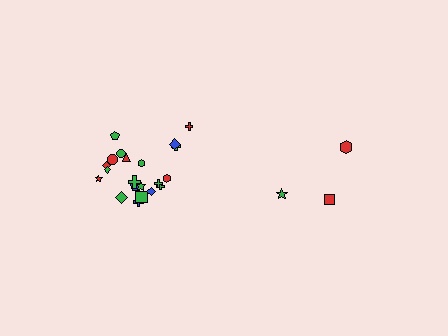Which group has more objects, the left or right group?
The left group.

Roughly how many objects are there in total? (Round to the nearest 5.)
Roughly 25 objects in total.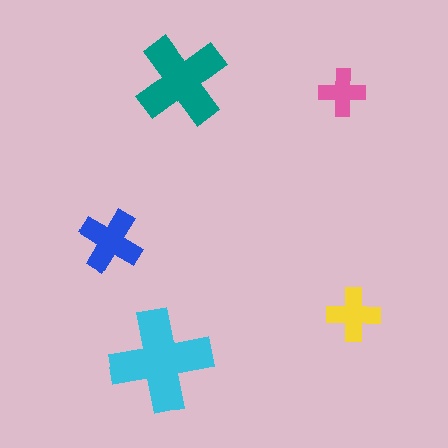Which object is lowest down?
The cyan cross is bottommost.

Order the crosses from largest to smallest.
the cyan one, the teal one, the blue one, the yellow one, the pink one.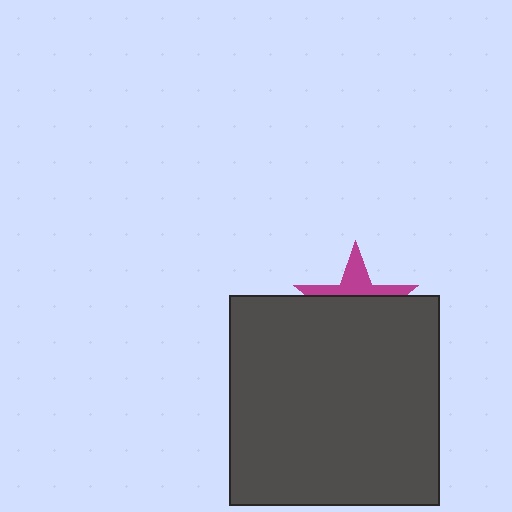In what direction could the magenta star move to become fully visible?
The magenta star could move up. That would shift it out from behind the dark gray square entirely.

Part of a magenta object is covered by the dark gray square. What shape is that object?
It is a star.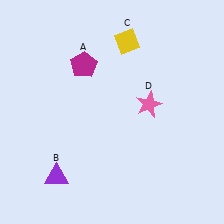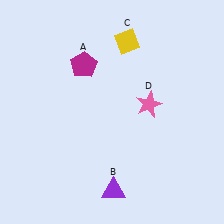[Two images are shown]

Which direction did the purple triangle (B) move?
The purple triangle (B) moved right.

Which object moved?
The purple triangle (B) moved right.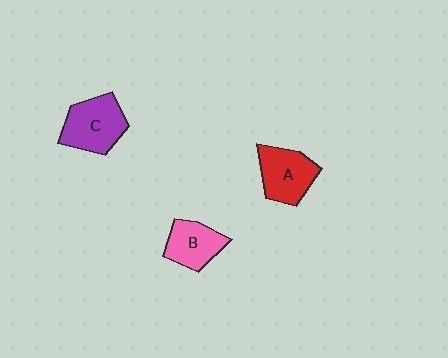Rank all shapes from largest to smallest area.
From largest to smallest: C (purple), A (red), B (pink).